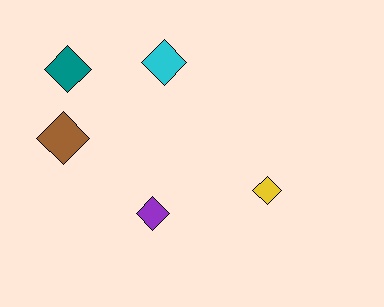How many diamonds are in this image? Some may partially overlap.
There are 5 diamonds.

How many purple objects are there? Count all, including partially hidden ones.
There is 1 purple object.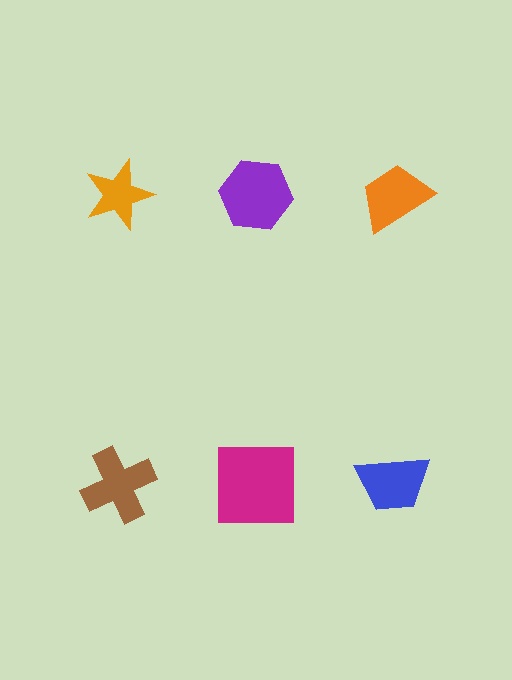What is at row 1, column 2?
A purple hexagon.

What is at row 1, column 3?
An orange trapezoid.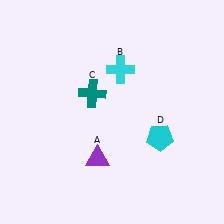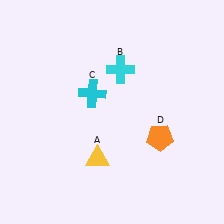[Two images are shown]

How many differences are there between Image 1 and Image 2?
There are 3 differences between the two images.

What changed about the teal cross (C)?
In Image 1, C is teal. In Image 2, it changed to cyan.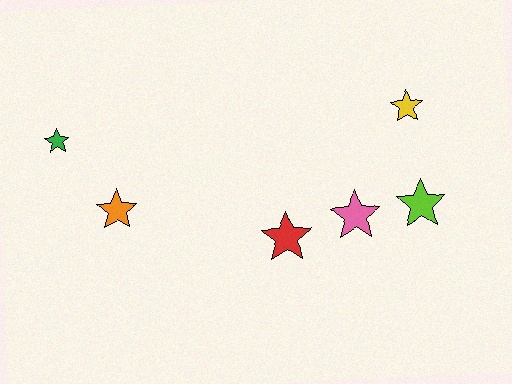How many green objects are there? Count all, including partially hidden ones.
There is 1 green object.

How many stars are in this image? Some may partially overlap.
There are 6 stars.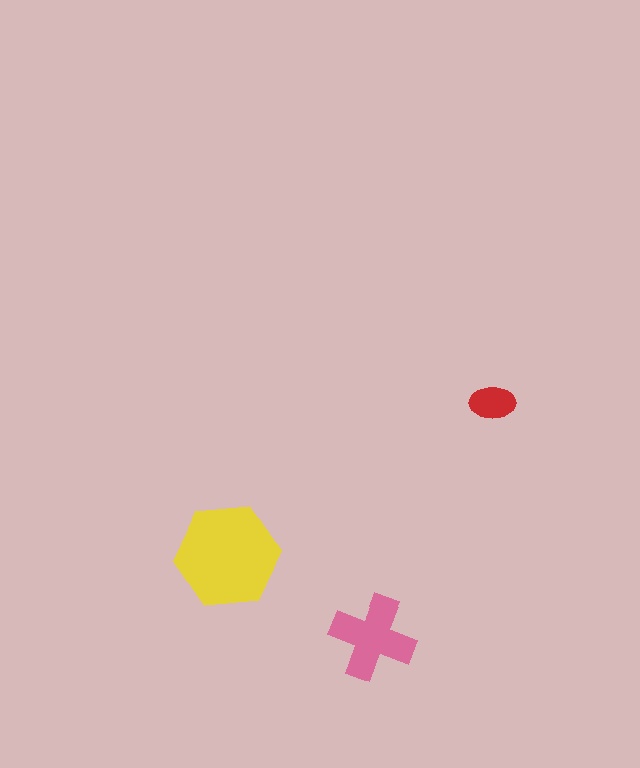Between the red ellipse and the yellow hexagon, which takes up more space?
The yellow hexagon.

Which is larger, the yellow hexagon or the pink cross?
The yellow hexagon.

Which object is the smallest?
The red ellipse.